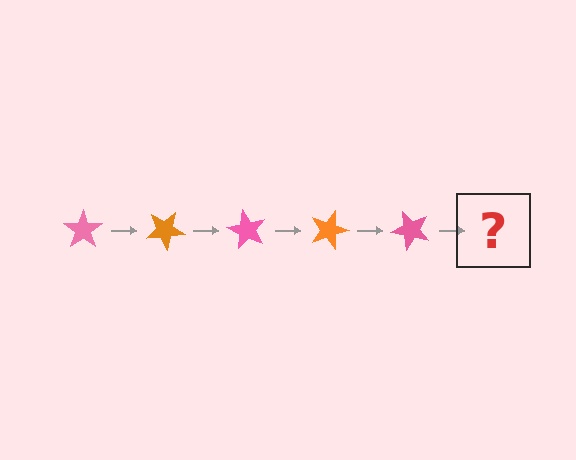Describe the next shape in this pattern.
It should be an orange star, rotated 150 degrees from the start.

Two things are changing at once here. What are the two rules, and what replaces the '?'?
The two rules are that it rotates 30 degrees each step and the color cycles through pink and orange. The '?' should be an orange star, rotated 150 degrees from the start.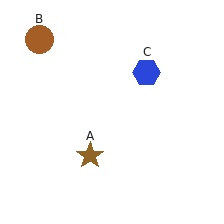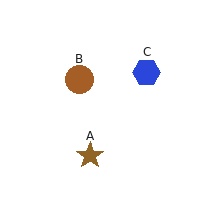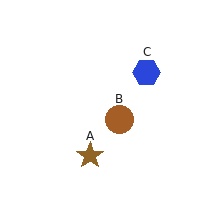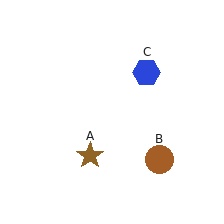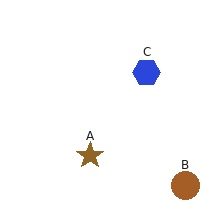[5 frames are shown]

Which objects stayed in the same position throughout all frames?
Brown star (object A) and blue hexagon (object C) remained stationary.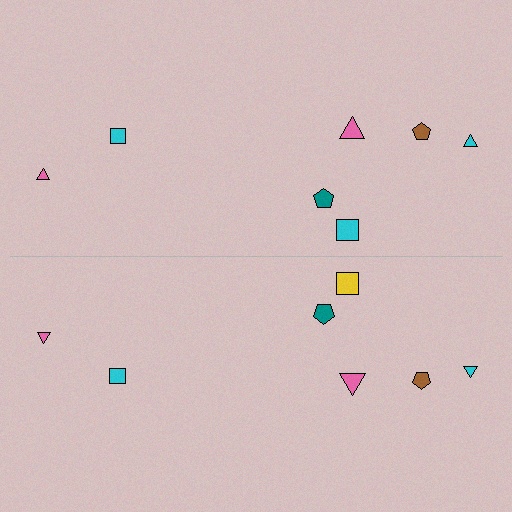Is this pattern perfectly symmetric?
No, the pattern is not perfectly symmetric. The yellow square on the bottom side breaks the symmetry — its mirror counterpart is cyan.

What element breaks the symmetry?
The yellow square on the bottom side breaks the symmetry — its mirror counterpart is cyan.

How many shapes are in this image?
There are 14 shapes in this image.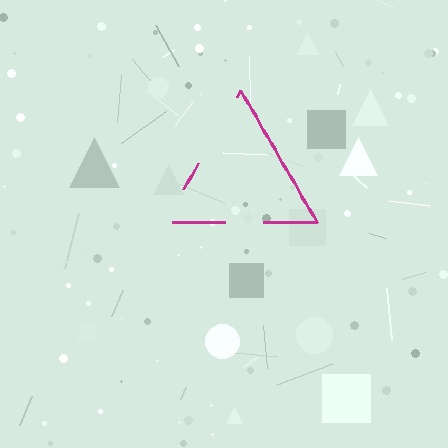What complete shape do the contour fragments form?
The contour fragments form a triangle.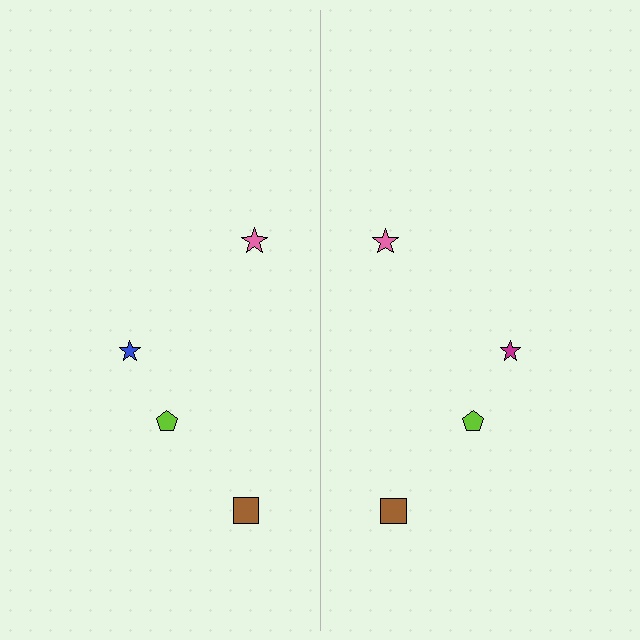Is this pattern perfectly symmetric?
No, the pattern is not perfectly symmetric. The magenta star on the right side breaks the symmetry — its mirror counterpart is blue.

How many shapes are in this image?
There are 8 shapes in this image.